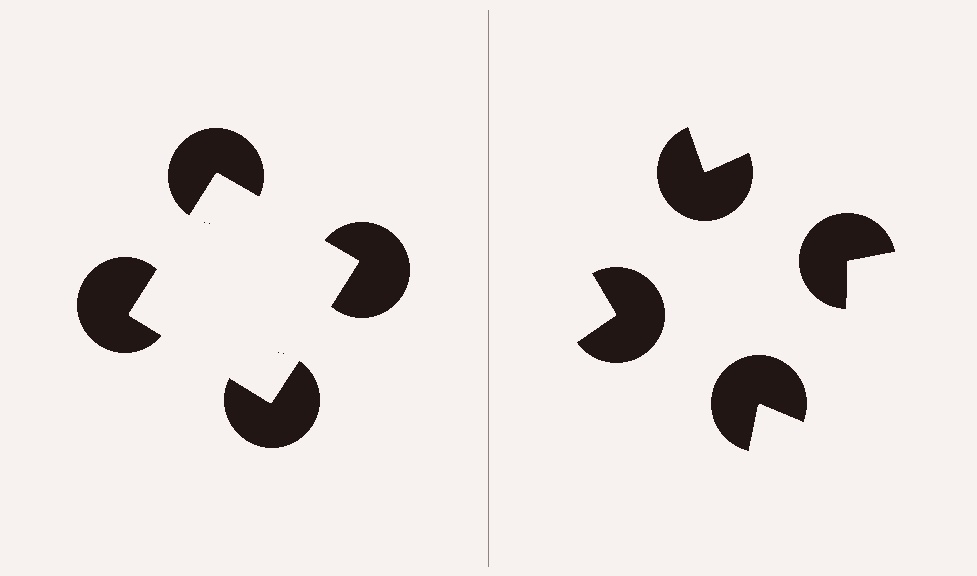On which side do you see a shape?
An illusory square appears on the left side. On the right side the wedge cuts are rotated, so no coherent shape forms.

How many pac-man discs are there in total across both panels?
8 — 4 on each side.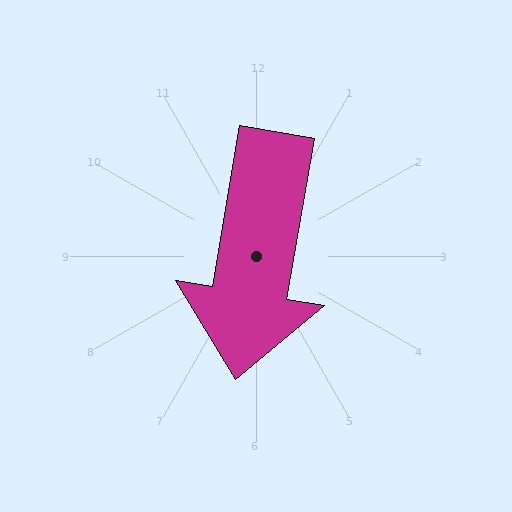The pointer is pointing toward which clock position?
Roughly 6 o'clock.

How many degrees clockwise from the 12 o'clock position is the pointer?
Approximately 190 degrees.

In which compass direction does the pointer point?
South.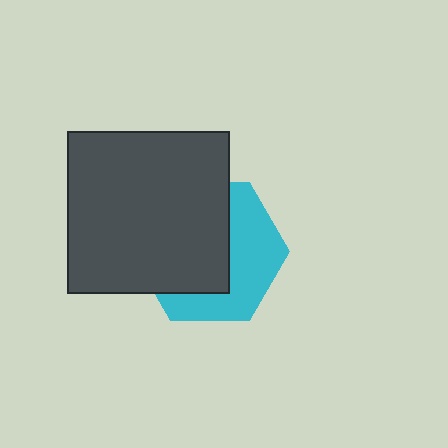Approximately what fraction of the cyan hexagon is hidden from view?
Roughly 55% of the cyan hexagon is hidden behind the dark gray square.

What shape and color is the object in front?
The object in front is a dark gray square.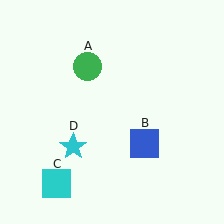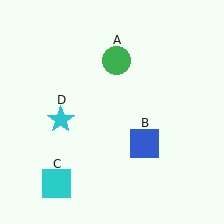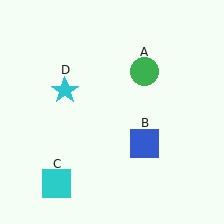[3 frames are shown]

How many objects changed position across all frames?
2 objects changed position: green circle (object A), cyan star (object D).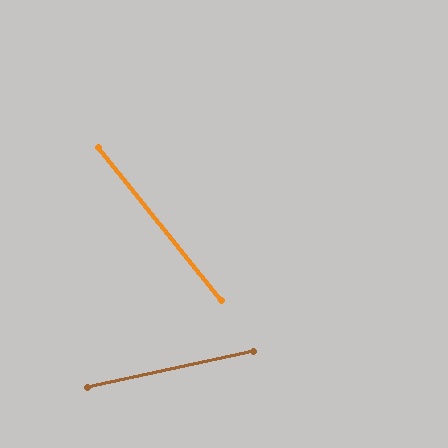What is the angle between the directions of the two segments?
Approximately 64 degrees.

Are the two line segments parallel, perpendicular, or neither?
Neither parallel nor perpendicular — they differ by about 64°.